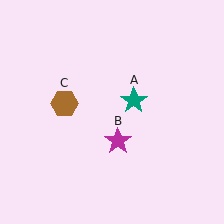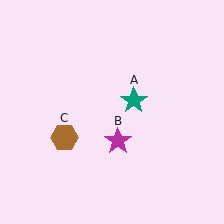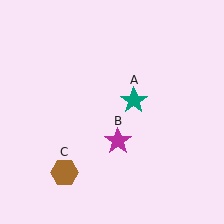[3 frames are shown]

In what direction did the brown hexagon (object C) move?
The brown hexagon (object C) moved down.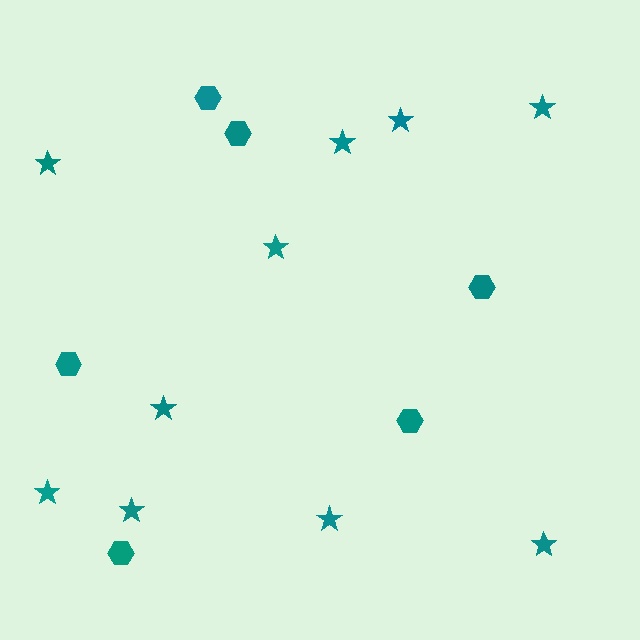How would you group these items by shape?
There are 2 groups: one group of stars (10) and one group of hexagons (6).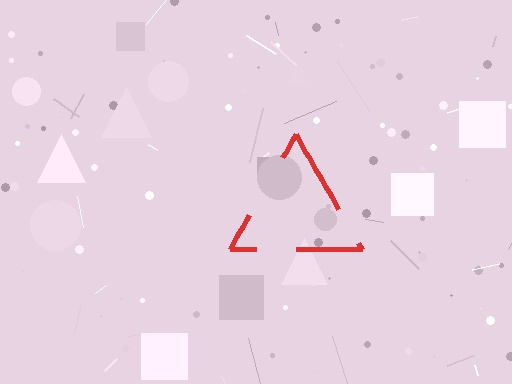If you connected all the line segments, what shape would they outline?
They would outline a triangle.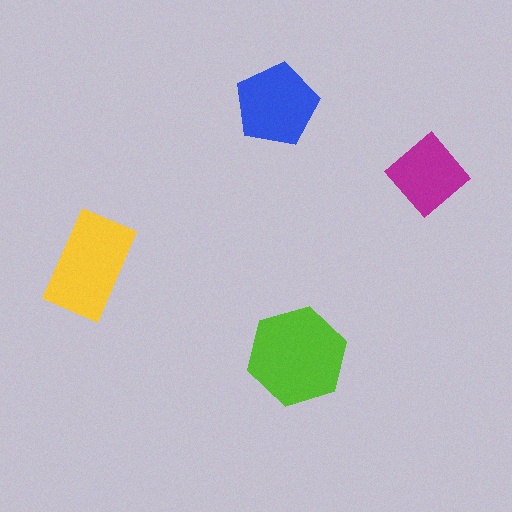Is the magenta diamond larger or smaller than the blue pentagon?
Smaller.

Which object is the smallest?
The magenta diamond.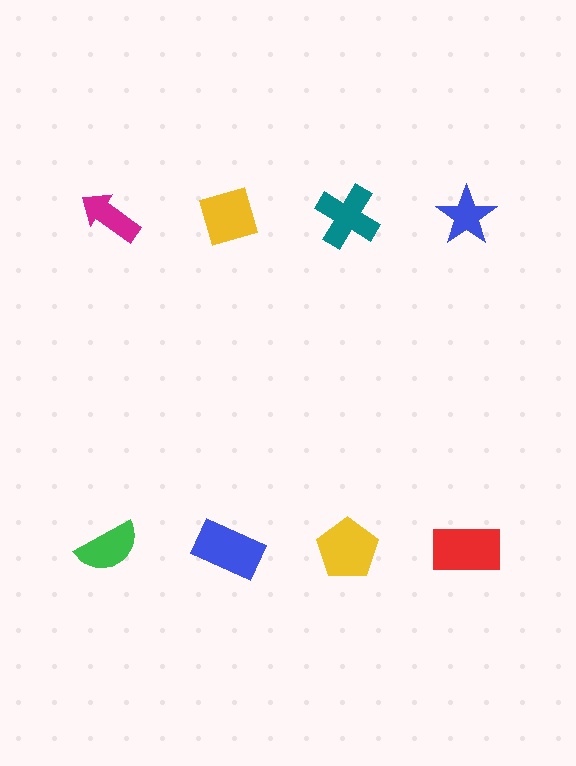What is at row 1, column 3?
A teal cross.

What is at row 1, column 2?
A yellow diamond.